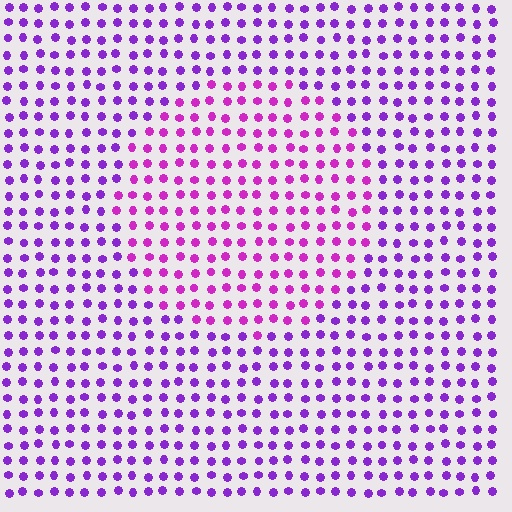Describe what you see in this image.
The image is filled with small purple elements in a uniform arrangement. A circle-shaped region is visible where the elements are tinted to a slightly different hue, forming a subtle color boundary.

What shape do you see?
I see a circle.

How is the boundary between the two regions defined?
The boundary is defined purely by a slight shift in hue (about 29 degrees). Spacing, size, and orientation are identical on both sides.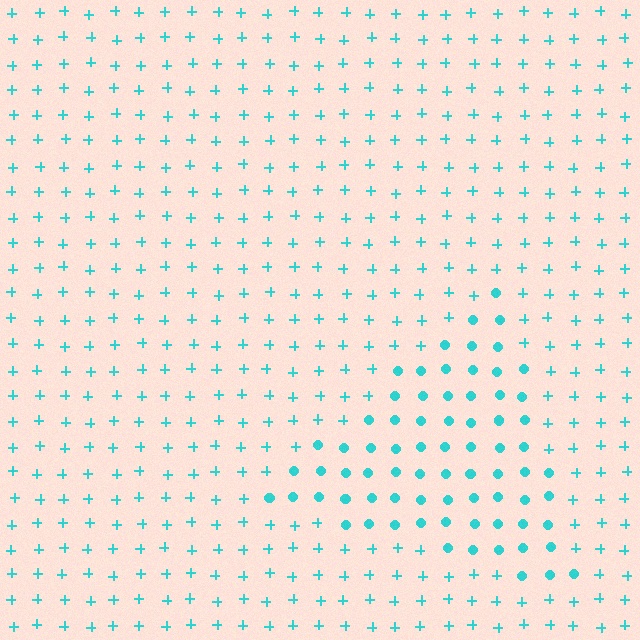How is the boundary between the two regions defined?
The boundary is defined by a change in element shape: circles inside vs. plus signs outside. All elements share the same color and spacing.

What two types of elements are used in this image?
The image uses circles inside the triangle region and plus signs outside it.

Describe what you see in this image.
The image is filled with small cyan elements arranged in a uniform grid. A triangle-shaped region contains circles, while the surrounding area contains plus signs. The boundary is defined purely by the change in element shape.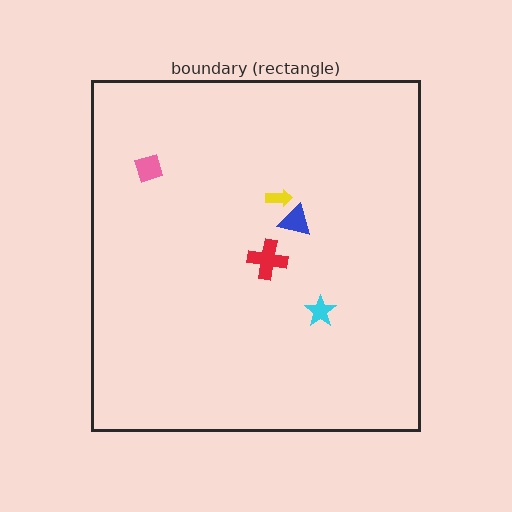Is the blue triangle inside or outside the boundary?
Inside.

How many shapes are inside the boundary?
5 inside, 0 outside.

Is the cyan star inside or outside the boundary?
Inside.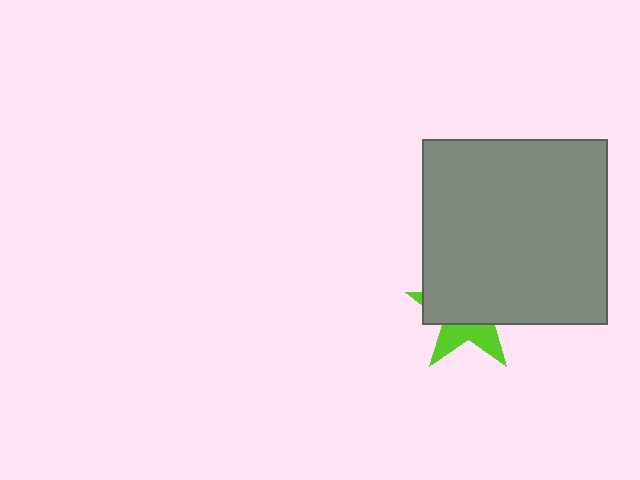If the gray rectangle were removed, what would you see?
You would see the complete lime star.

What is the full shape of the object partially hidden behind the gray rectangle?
The partially hidden object is a lime star.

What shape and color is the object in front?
The object in front is a gray rectangle.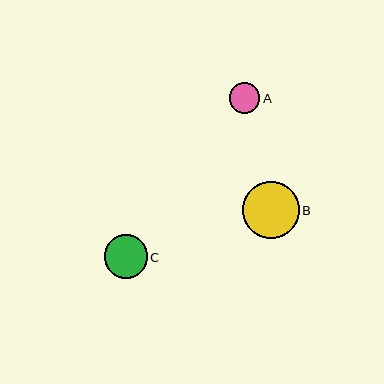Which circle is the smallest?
Circle A is the smallest with a size of approximately 30 pixels.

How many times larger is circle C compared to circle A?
Circle C is approximately 1.4 times the size of circle A.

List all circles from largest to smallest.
From largest to smallest: B, C, A.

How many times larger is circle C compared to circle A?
Circle C is approximately 1.4 times the size of circle A.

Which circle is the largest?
Circle B is the largest with a size of approximately 57 pixels.